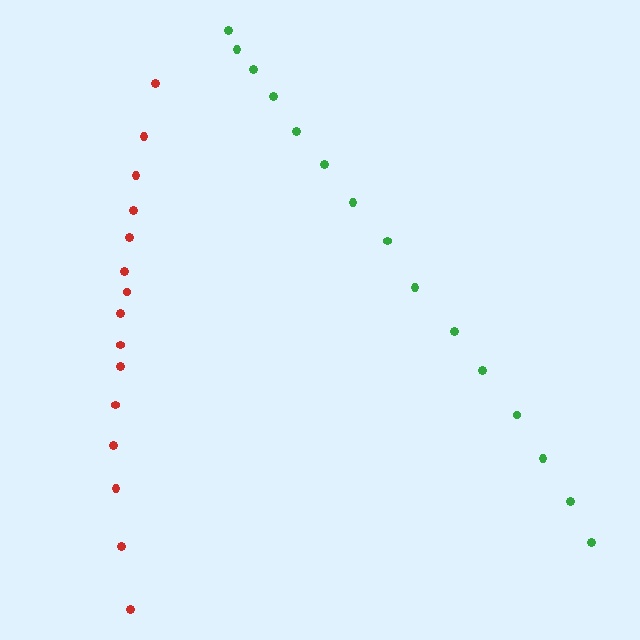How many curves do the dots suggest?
There are 2 distinct paths.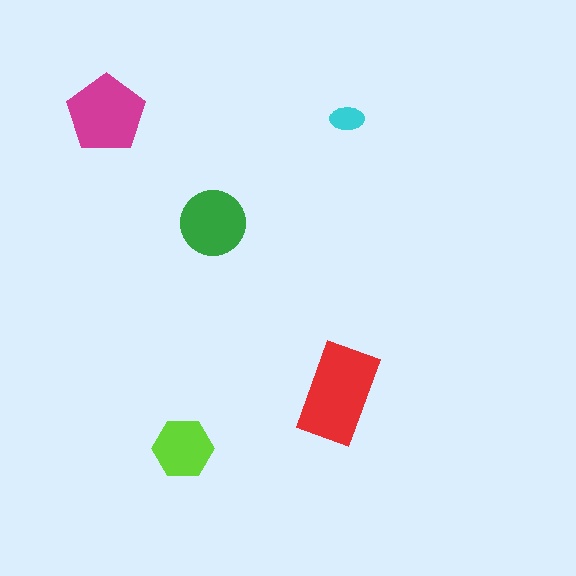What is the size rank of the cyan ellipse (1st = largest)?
5th.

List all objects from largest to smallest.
The red rectangle, the magenta pentagon, the green circle, the lime hexagon, the cyan ellipse.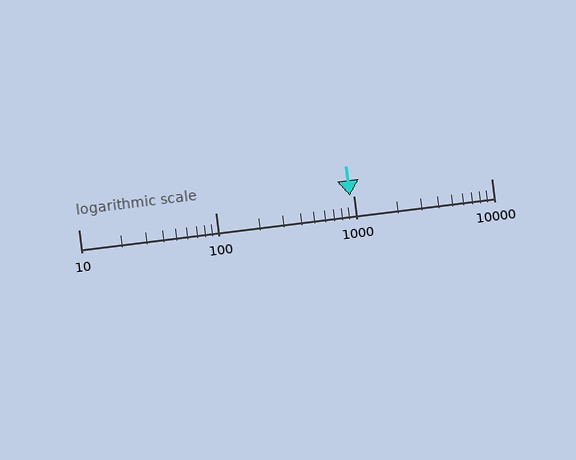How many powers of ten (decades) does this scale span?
The scale spans 3 decades, from 10 to 10000.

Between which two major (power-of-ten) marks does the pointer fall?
The pointer is between 100 and 1000.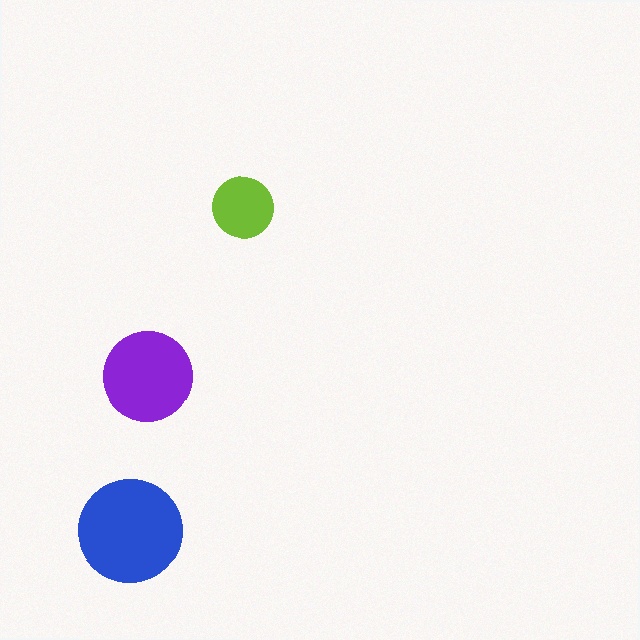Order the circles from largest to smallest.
the blue one, the purple one, the lime one.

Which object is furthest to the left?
The blue circle is leftmost.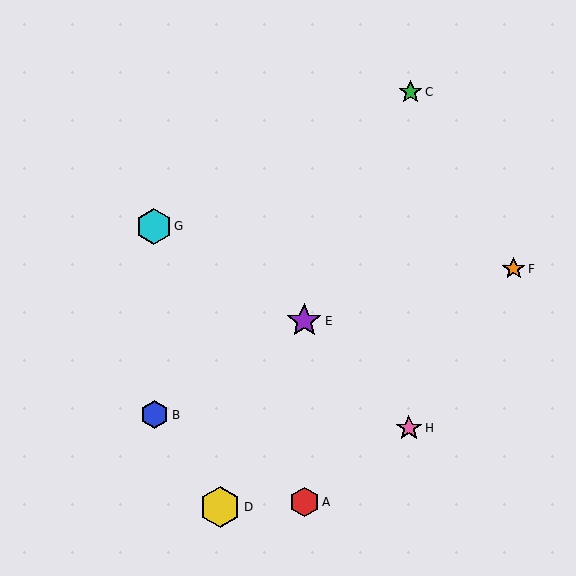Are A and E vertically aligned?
Yes, both are at x≈304.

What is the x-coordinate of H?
Object H is at x≈409.